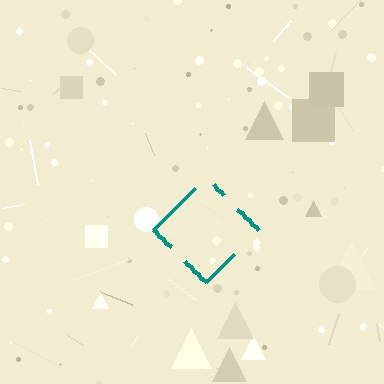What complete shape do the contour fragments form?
The contour fragments form a diamond.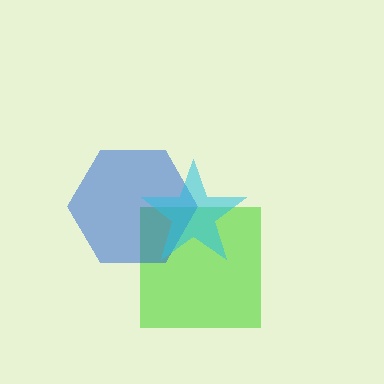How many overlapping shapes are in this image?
There are 3 overlapping shapes in the image.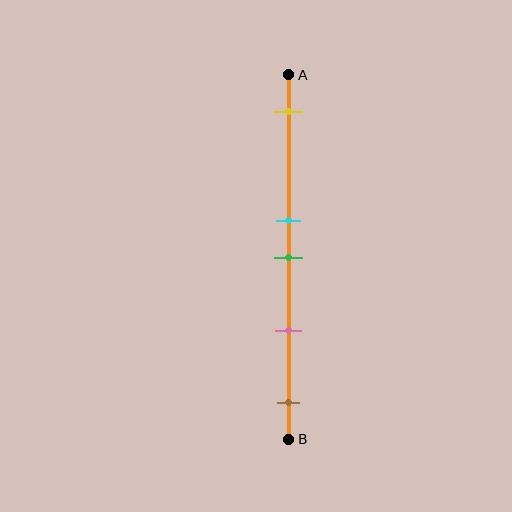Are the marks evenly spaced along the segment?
No, the marks are not evenly spaced.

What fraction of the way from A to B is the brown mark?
The brown mark is approximately 90% (0.9) of the way from A to B.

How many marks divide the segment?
There are 5 marks dividing the segment.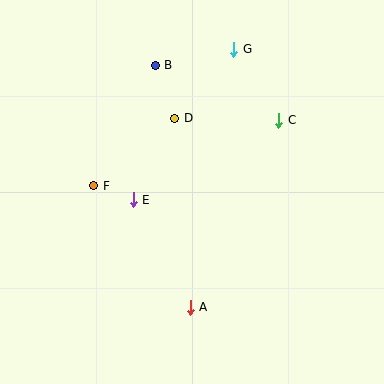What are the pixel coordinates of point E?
Point E is at (133, 200).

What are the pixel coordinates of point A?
Point A is at (190, 307).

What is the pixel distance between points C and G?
The distance between C and G is 84 pixels.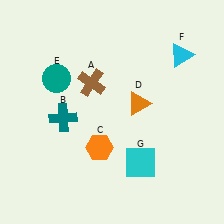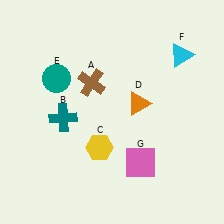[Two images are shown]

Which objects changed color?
C changed from orange to yellow. G changed from cyan to pink.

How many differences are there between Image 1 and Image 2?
There are 2 differences between the two images.